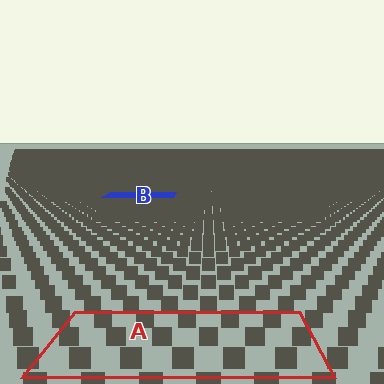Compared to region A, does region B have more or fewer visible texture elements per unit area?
Region B has more texture elements per unit area — they are packed more densely because it is farther away.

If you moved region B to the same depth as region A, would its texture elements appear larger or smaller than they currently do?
They would appear larger. At a closer depth, the same texture elements are projected at a bigger on-screen size.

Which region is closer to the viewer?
Region A is closer. The texture elements there are larger and more spread out.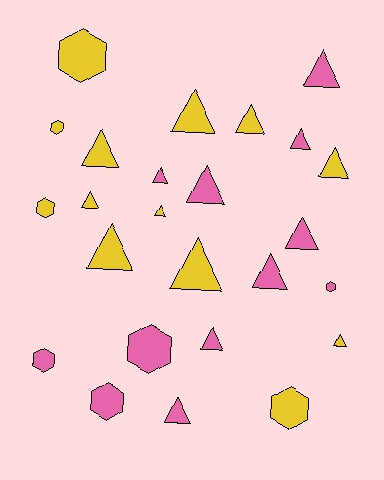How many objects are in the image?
There are 25 objects.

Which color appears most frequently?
Yellow, with 13 objects.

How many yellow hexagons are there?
There are 4 yellow hexagons.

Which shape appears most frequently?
Triangle, with 17 objects.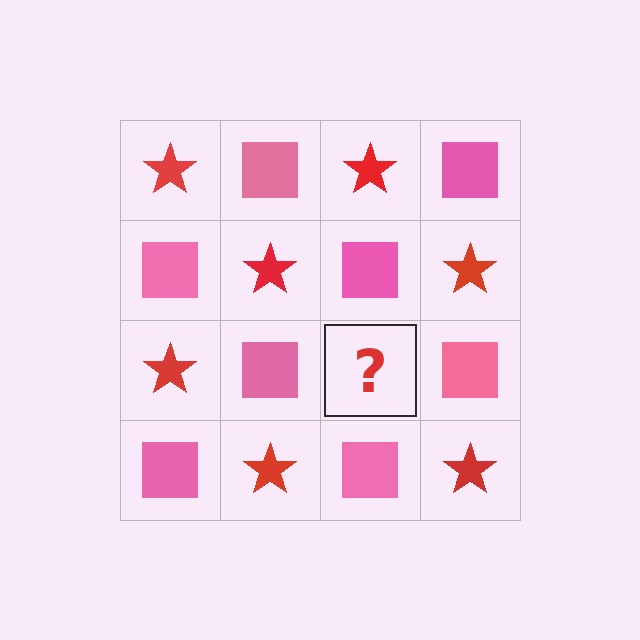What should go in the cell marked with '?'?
The missing cell should contain a red star.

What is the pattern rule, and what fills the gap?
The rule is that it alternates red star and pink square in a checkerboard pattern. The gap should be filled with a red star.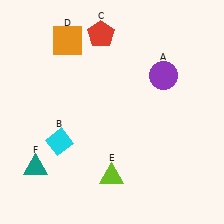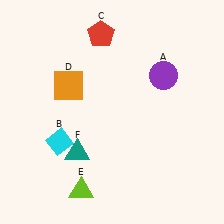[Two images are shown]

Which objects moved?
The objects that moved are: the orange square (D), the lime triangle (E), the teal triangle (F).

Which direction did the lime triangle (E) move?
The lime triangle (E) moved left.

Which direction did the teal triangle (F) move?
The teal triangle (F) moved right.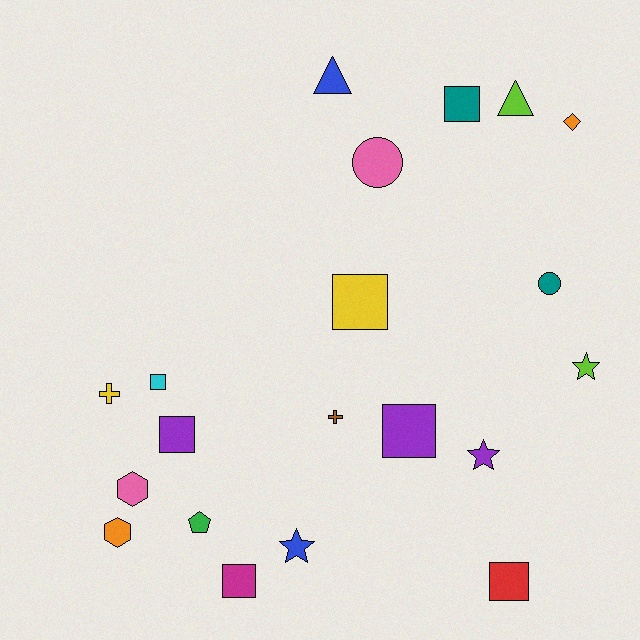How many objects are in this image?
There are 20 objects.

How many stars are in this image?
There are 3 stars.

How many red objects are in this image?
There is 1 red object.